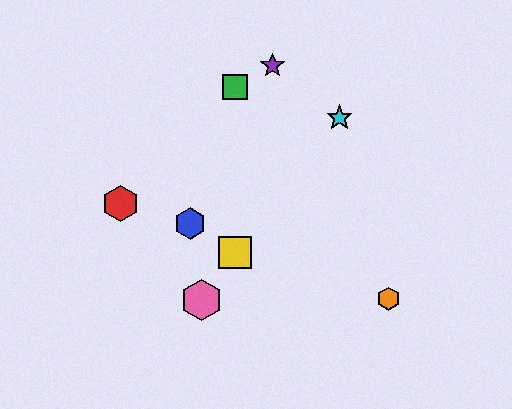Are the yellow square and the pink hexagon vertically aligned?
No, the yellow square is at x≈235 and the pink hexagon is at x≈202.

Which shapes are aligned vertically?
The green square, the yellow square are aligned vertically.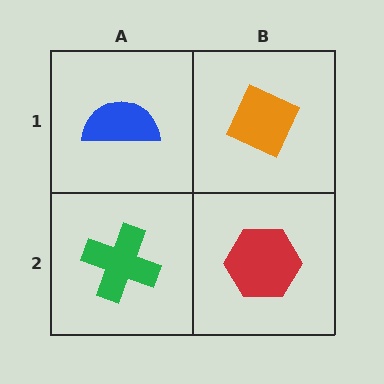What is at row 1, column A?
A blue semicircle.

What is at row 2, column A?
A green cross.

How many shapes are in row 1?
2 shapes.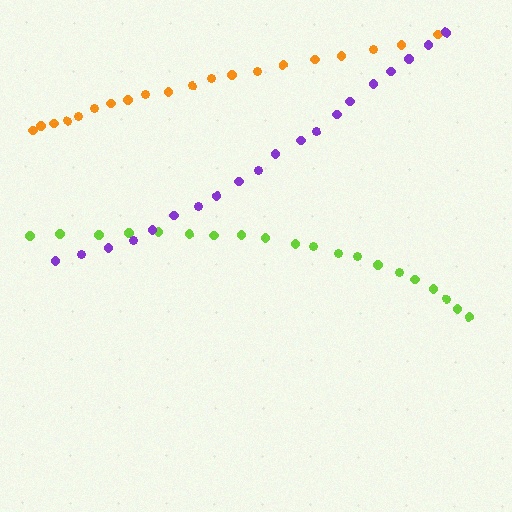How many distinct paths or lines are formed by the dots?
There are 3 distinct paths.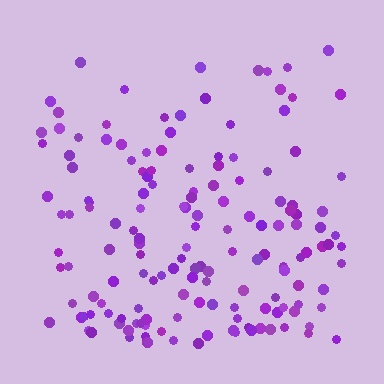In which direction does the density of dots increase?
From top to bottom, with the bottom side densest.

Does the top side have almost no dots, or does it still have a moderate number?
Still a moderate number, just noticeably fewer than the bottom.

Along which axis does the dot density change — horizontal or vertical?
Vertical.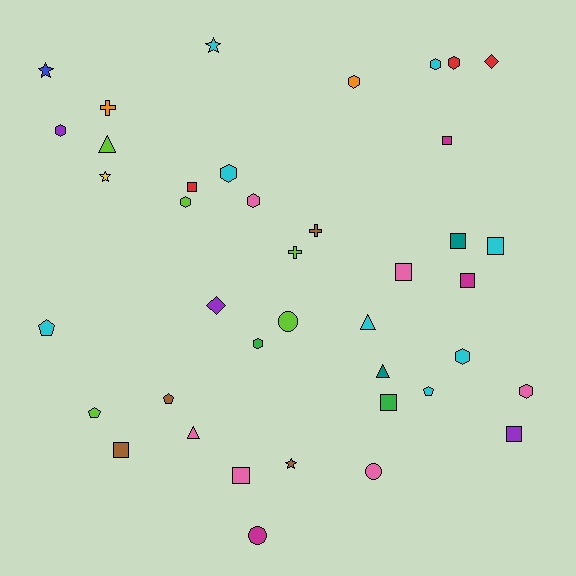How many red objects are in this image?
There are 3 red objects.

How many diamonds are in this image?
There are 2 diamonds.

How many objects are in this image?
There are 40 objects.